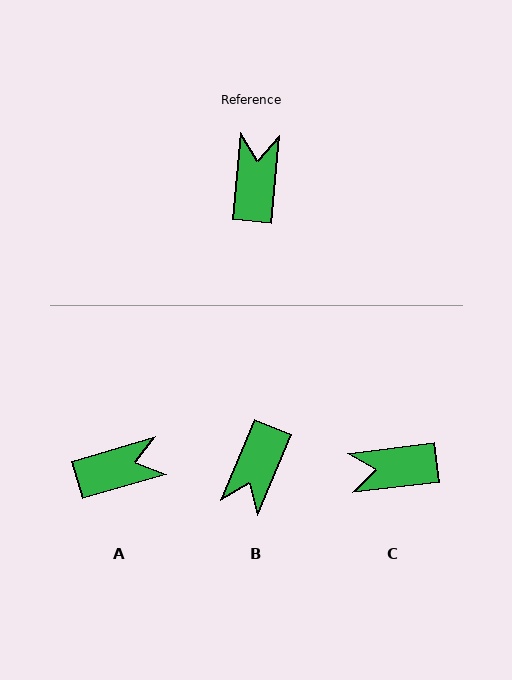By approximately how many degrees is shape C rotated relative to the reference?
Approximately 102 degrees counter-clockwise.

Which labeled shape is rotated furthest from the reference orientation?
B, about 162 degrees away.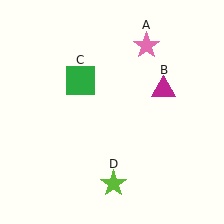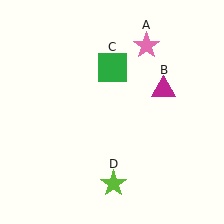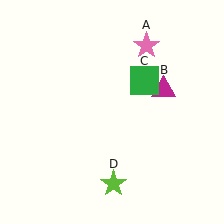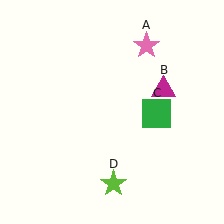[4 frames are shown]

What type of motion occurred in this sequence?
The green square (object C) rotated clockwise around the center of the scene.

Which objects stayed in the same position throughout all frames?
Pink star (object A) and magenta triangle (object B) and lime star (object D) remained stationary.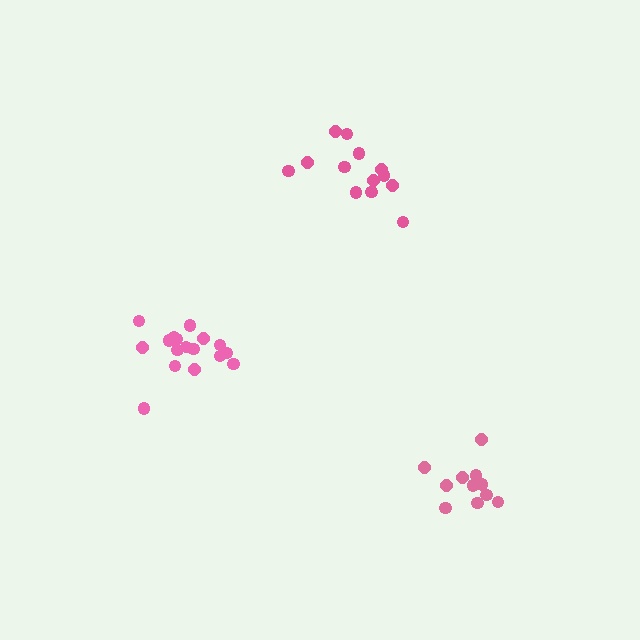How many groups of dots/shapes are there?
There are 3 groups.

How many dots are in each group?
Group 1: 17 dots, Group 2: 13 dots, Group 3: 11 dots (41 total).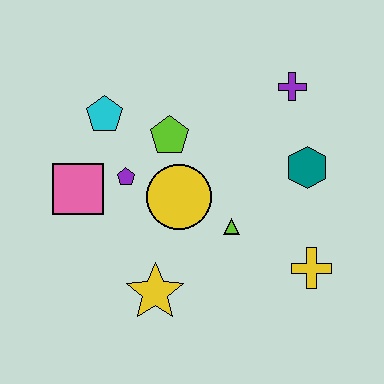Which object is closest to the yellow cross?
The lime triangle is closest to the yellow cross.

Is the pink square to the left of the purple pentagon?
Yes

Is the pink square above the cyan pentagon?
No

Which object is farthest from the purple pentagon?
The yellow cross is farthest from the purple pentagon.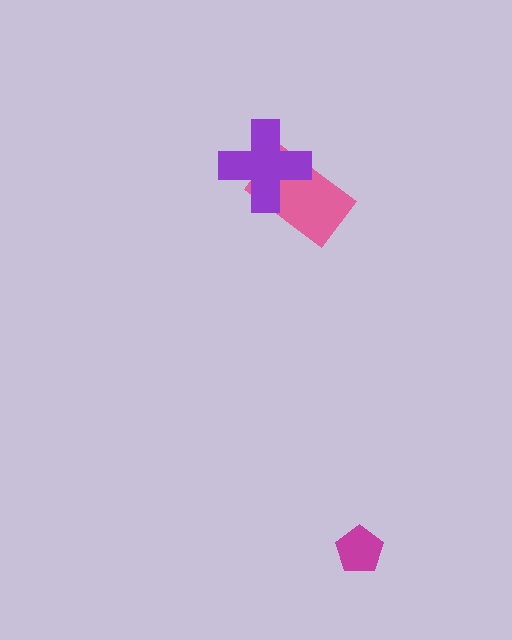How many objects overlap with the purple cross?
1 object overlaps with the purple cross.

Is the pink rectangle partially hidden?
Yes, it is partially covered by another shape.